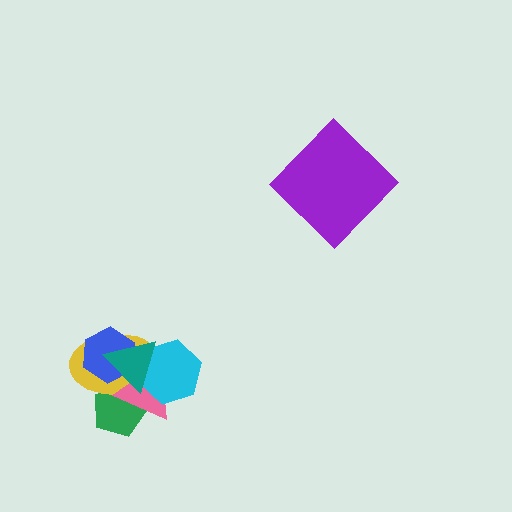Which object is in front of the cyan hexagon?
The teal triangle is in front of the cyan hexagon.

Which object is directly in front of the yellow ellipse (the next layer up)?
The pink triangle is directly in front of the yellow ellipse.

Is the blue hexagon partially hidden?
Yes, it is partially covered by another shape.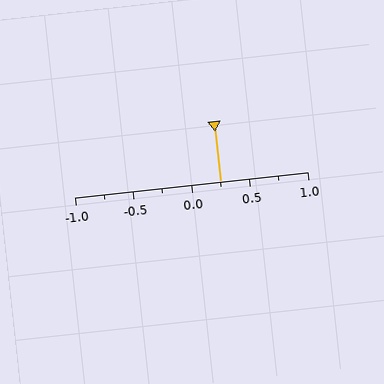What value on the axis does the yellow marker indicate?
The marker indicates approximately 0.25.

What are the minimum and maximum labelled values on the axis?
The axis runs from -1.0 to 1.0.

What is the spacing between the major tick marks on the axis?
The major ticks are spaced 0.5 apart.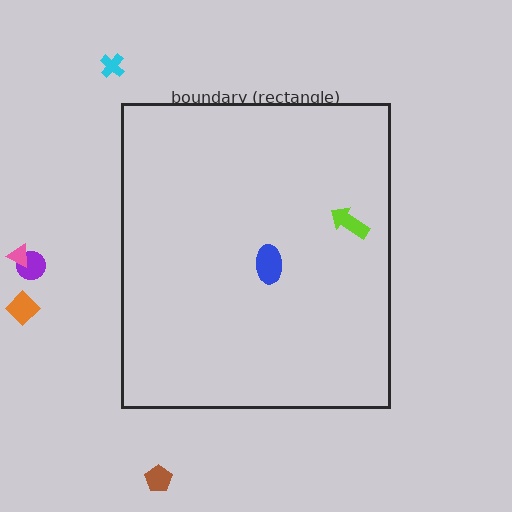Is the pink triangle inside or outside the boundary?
Outside.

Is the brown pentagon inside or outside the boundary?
Outside.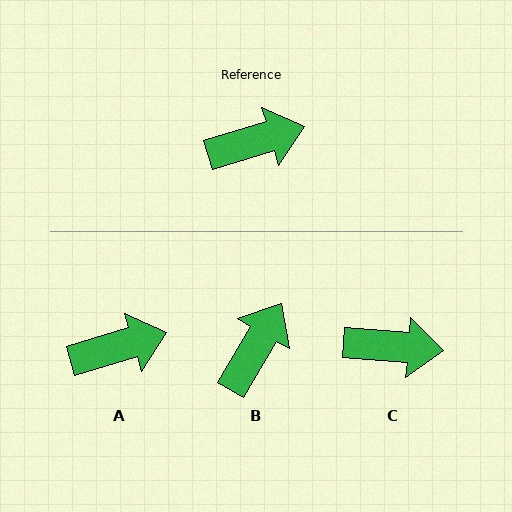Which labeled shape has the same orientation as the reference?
A.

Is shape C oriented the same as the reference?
No, it is off by about 21 degrees.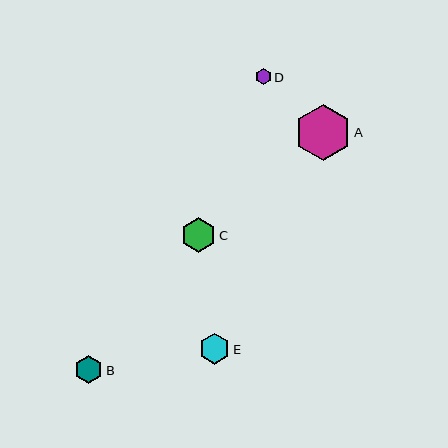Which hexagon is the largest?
Hexagon A is the largest with a size of approximately 56 pixels.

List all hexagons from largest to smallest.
From largest to smallest: A, C, E, B, D.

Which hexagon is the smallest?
Hexagon D is the smallest with a size of approximately 16 pixels.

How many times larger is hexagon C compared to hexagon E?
Hexagon C is approximately 1.1 times the size of hexagon E.